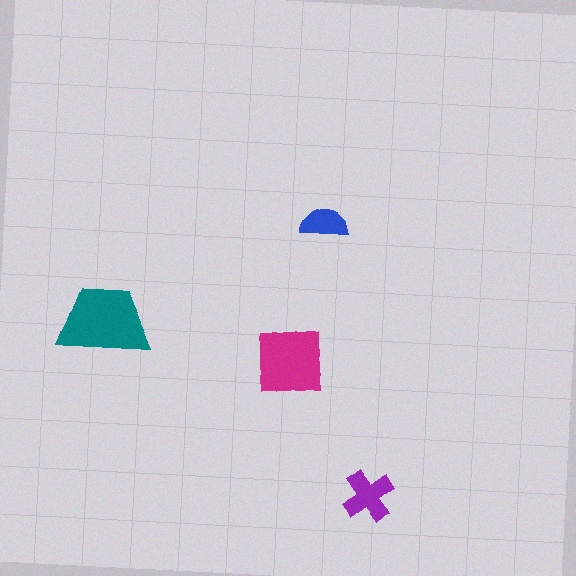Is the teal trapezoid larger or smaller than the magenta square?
Larger.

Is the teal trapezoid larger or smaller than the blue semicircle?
Larger.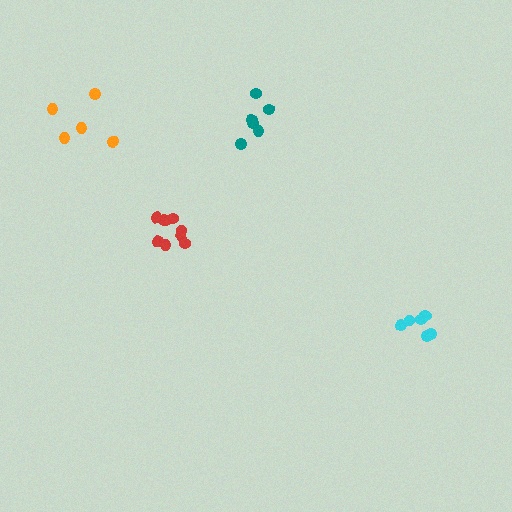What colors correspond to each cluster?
The clusters are colored: orange, teal, cyan, red.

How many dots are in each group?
Group 1: 5 dots, Group 2: 6 dots, Group 3: 6 dots, Group 4: 9 dots (26 total).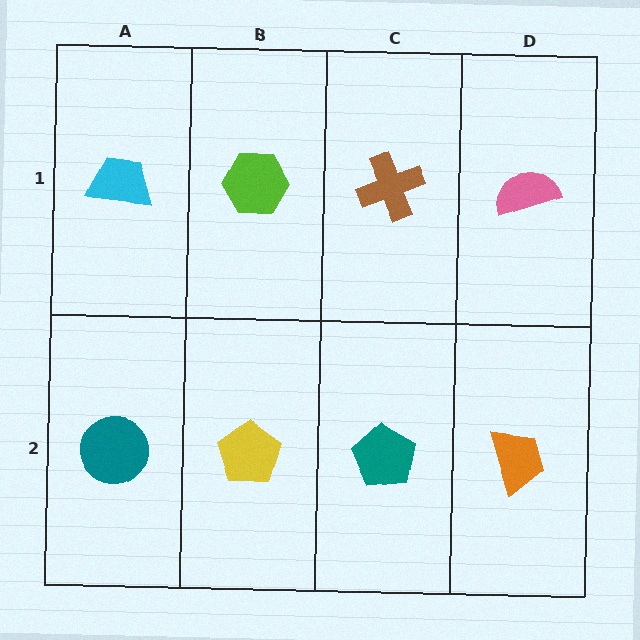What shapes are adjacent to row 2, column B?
A lime hexagon (row 1, column B), a teal circle (row 2, column A), a teal pentagon (row 2, column C).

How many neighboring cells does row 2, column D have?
2.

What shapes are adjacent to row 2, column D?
A pink semicircle (row 1, column D), a teal pentagon (row 2, column C).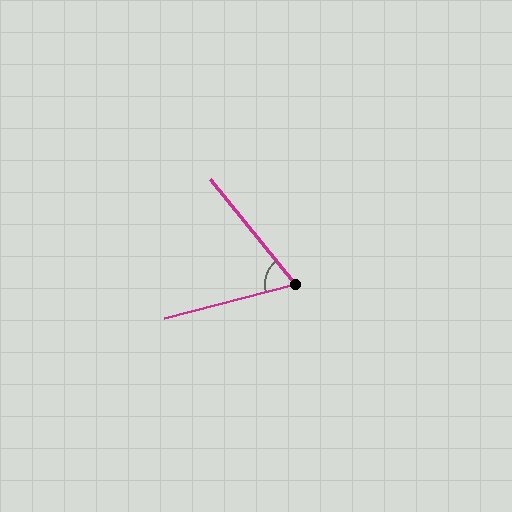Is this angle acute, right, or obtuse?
It is acute.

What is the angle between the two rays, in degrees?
Approximately 65 degrees.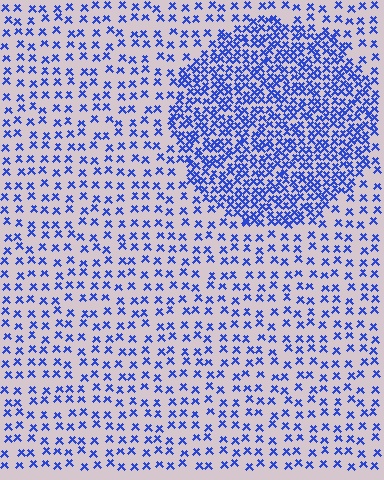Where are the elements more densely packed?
The elements are more densely packed inside the circle boundary.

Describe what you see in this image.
The image contains small blue elements arranged at two different densities. A circle-shaped region is visible where the elements are more densely packed than the surrounding area.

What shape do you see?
I see a circle.